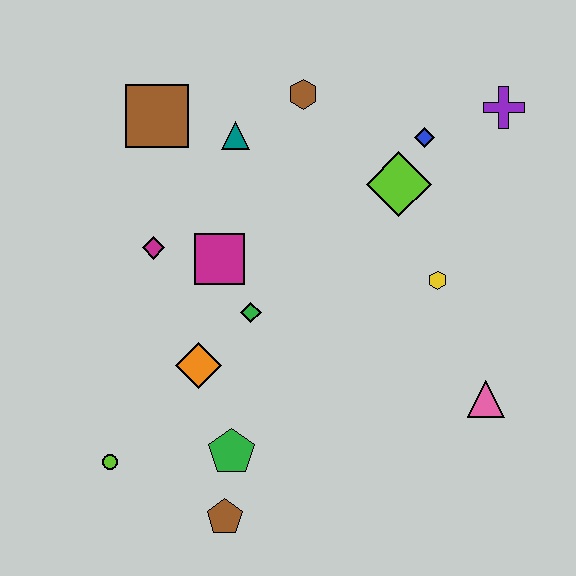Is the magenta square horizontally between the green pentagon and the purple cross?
No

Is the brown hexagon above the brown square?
Yes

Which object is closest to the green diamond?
The magenta square is closest to the green diamond.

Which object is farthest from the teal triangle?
The brown pentagon is farthest from the teal triangle.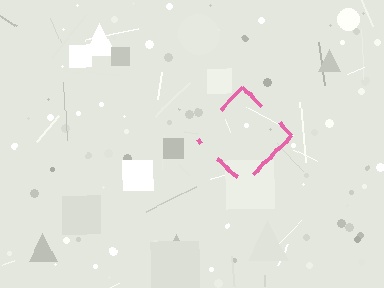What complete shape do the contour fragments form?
The contour fragments form a diamond.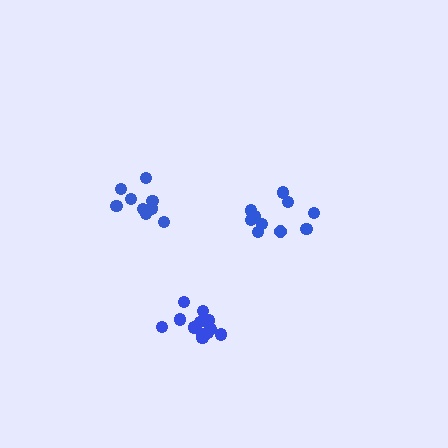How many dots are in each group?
Group 1: 10 dots, Group 2: 9 dots, Group 3: 13 dots (32 total).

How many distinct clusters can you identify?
There are 3 distinct clusters.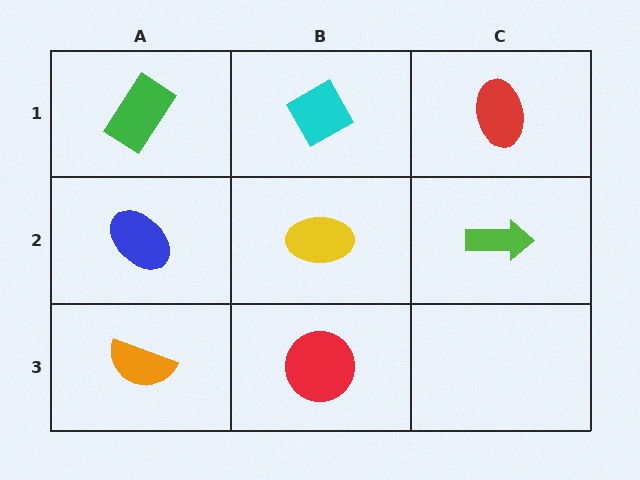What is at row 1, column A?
A green rectangle.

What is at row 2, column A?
A blue ellipse.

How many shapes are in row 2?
3 shapes.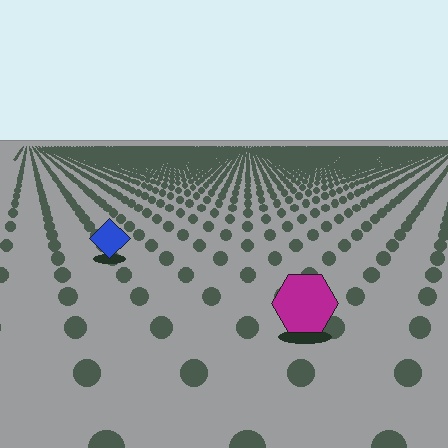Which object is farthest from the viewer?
The blue diamond is farthest from the viewer. It appears smaller and the ground texture around it is denser.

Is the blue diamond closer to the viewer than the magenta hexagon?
No. The magenta hexagon is closer — you can tell from the texture gradient: the ground texture is coarser near it.